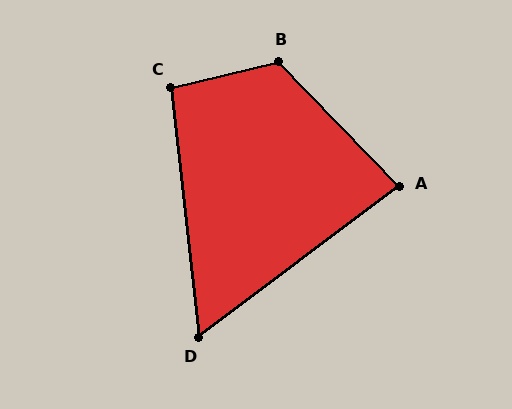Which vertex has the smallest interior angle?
D, at approximately 60 degrees.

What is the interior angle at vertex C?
Approximately 97 degrees (obtuse).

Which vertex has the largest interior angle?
B, at approximately 120 degrees.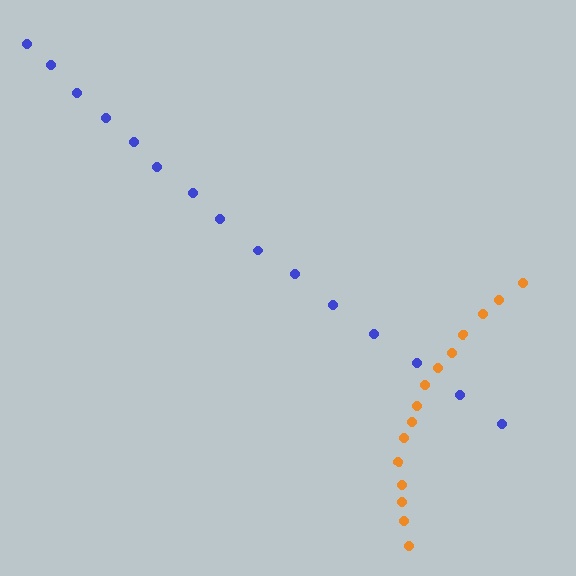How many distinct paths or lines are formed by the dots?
There are 2 distinct paths.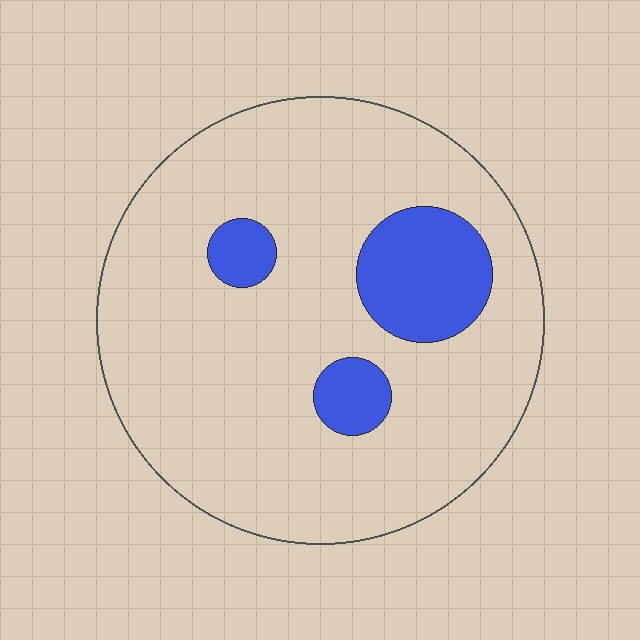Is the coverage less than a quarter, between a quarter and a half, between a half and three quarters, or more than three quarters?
Less than a quarter.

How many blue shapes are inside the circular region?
3.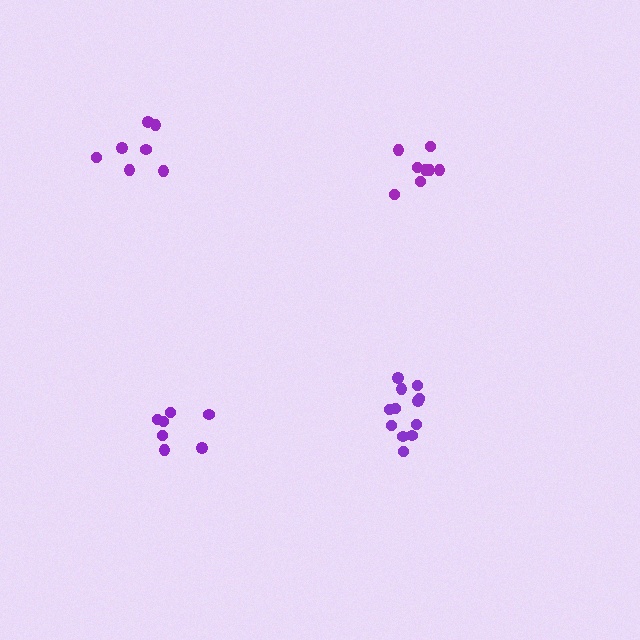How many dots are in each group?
Group 1: 7 dots, Group 2: 7 dots, Group 3: 12 dots, Group 4: 8 dots (34 total).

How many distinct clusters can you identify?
There are 4 distinct clusters.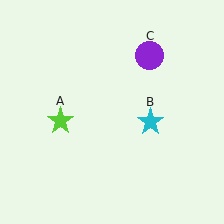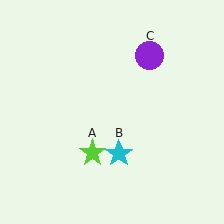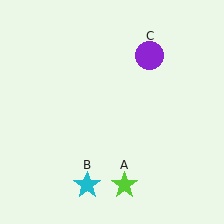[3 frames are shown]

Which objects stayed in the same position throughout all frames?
Purple circle (object C) remained stationary.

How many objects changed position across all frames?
2 objects changed position: lime star (object A), cyan star (object B).